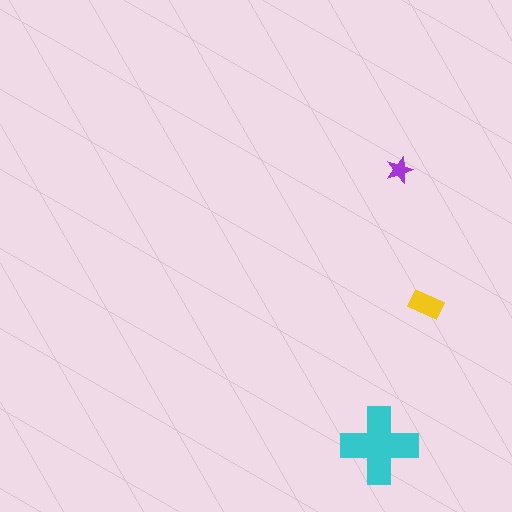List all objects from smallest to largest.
The purple star, the yellow rectangle, the cyan cross.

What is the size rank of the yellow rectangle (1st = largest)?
2nd.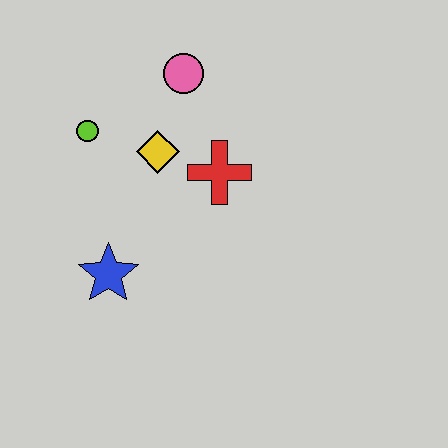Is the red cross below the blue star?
No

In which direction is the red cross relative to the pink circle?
The red cross is below the pink circle.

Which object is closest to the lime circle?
The yellow diamond is closest to the lime circle.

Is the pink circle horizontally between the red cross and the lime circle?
Yes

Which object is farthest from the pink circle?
The blue star is farthest from the pink circle.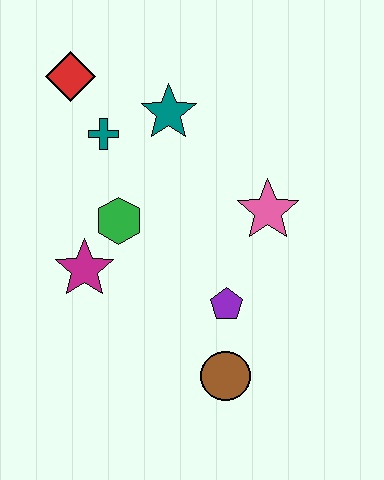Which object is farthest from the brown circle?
The red diamond is farthest from the brown circle.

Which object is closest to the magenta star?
The green hexagon is closest to the magenta star.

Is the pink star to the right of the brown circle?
Yes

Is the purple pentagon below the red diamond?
Yes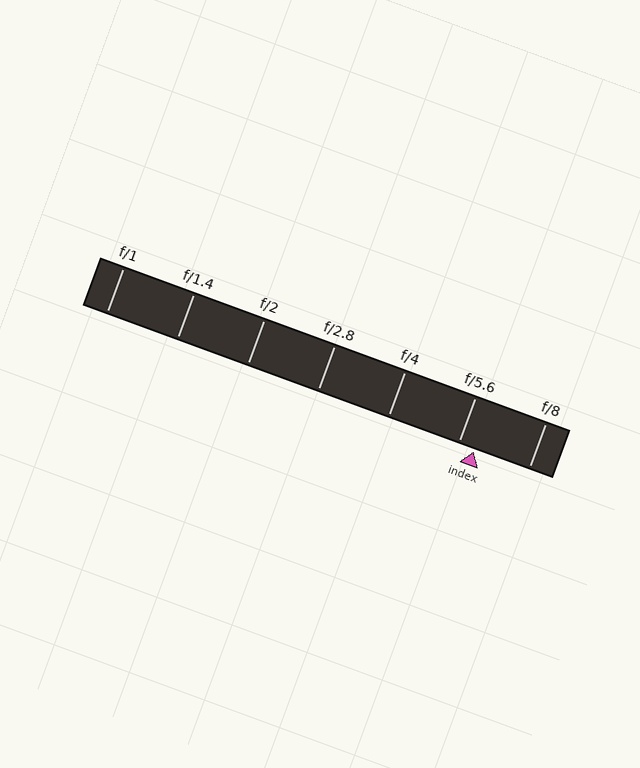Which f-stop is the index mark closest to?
The index mark is closest to f/5.6.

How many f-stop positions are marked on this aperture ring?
There are 7 f-stop positions marked.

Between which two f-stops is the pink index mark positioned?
The index mark is between f/5.6 and f/8.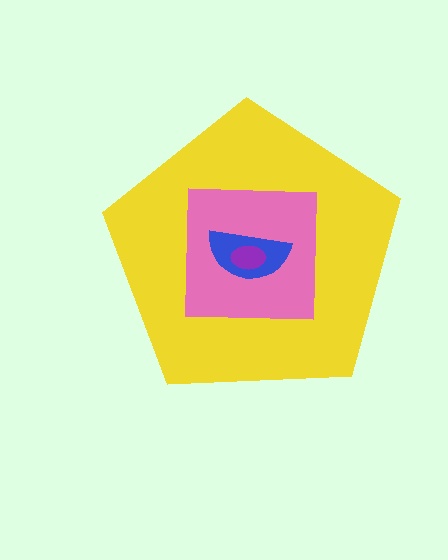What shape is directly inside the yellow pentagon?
The pink square.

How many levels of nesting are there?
4.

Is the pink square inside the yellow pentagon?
Yes.